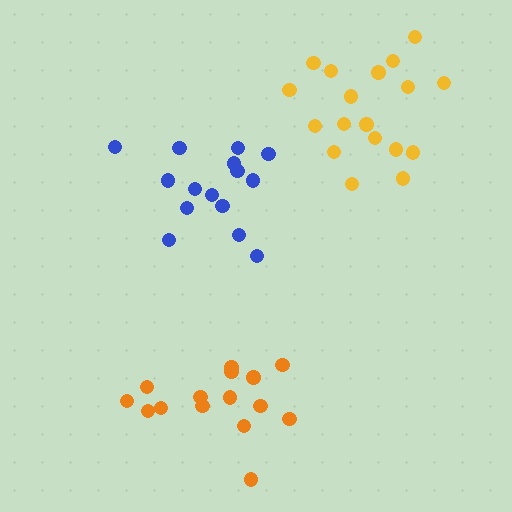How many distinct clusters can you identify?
There are 3 distinct clusters.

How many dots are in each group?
Group 1: 15 dots, Group 2: 15 dots, Group 3: 18 dots (48 total).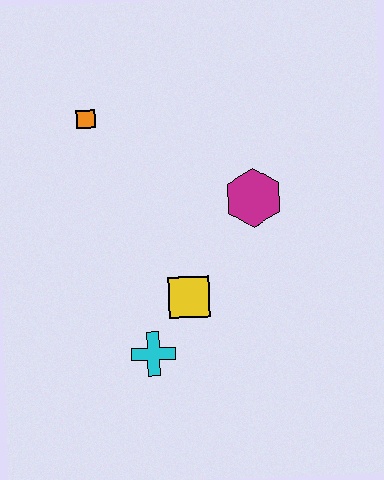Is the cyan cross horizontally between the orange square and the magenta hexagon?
Yes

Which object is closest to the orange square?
The magenta hexagon is closest to the orange square.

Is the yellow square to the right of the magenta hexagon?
No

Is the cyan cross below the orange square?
Yes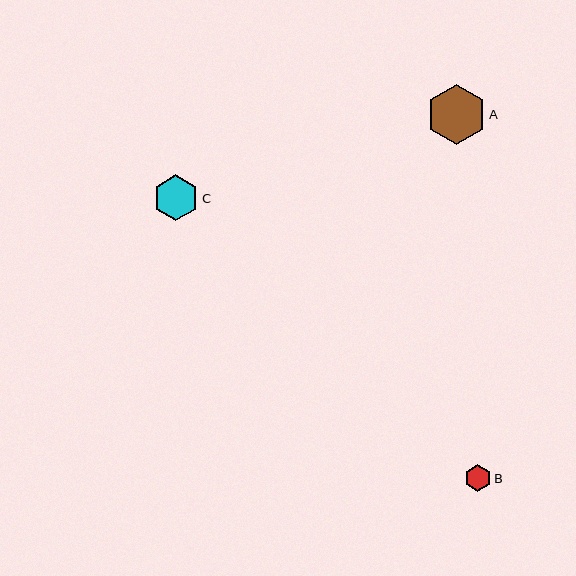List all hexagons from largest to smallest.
From largest to smallest: A, C, B.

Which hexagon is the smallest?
Hexagon B is the smallest with a size of approximately 26 pixels.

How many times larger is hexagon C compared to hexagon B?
Hexagon C is approximately 1.7 times the size of hexagon B.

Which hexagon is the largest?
Hexagon A is the largest with a size of approximately 59 pixels.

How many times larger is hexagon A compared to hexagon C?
Hexagon A is approximately 1.3 times the size of hexagon C.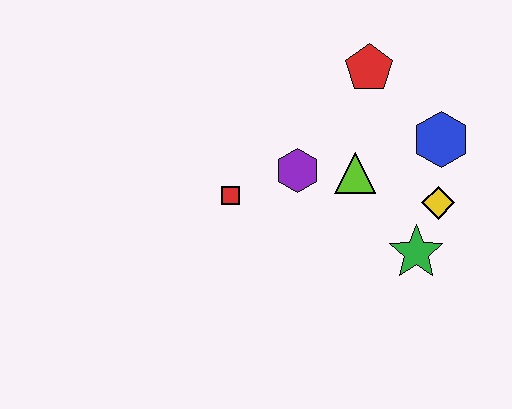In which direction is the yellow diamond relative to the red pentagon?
The yellow diamond is below the red pentagon.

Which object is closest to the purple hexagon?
The lime triangle is closest to the purple hexagon.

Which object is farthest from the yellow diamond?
The red square is farthest from the yellow diamond.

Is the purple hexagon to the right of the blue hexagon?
No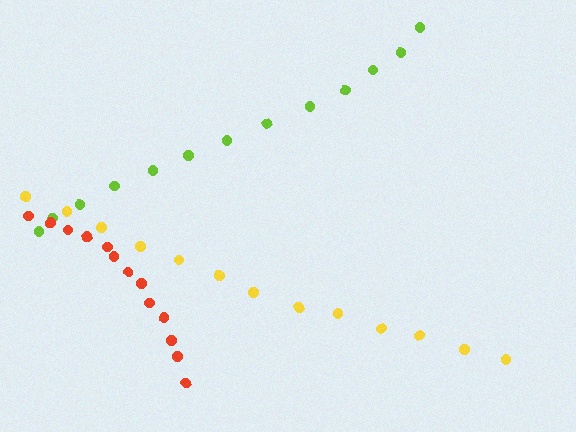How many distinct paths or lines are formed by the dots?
There are 3 distinct paths.